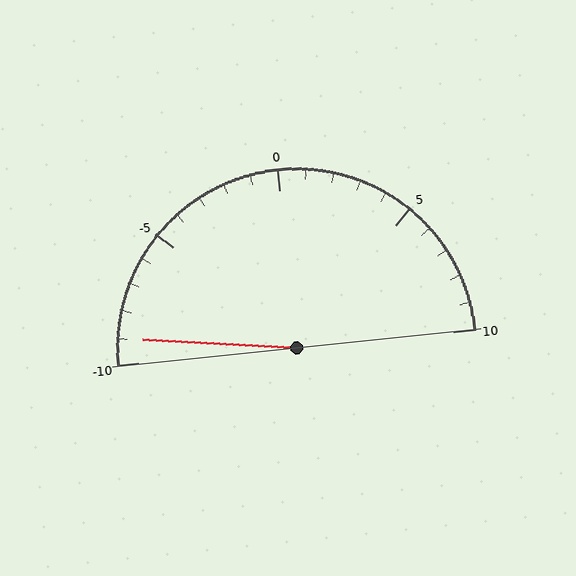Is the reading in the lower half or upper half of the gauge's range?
The reading is in the lower half of the range (-10 to 10).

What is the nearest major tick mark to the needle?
The nearest major tick mark is -10.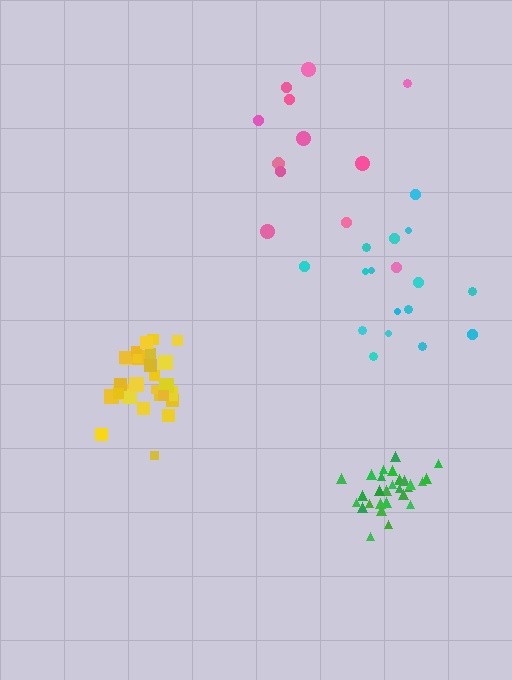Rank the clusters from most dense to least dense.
green, yellow, cyan, pink.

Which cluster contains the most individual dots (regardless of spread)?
Yellow (30).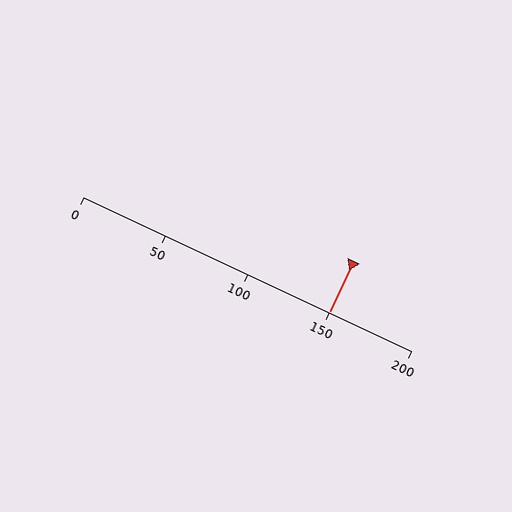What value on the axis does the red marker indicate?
The marker indicates approximately 150.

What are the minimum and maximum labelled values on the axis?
The axis runs from 0 to 200.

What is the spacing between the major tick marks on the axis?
The major ticks are spaced 50 apart.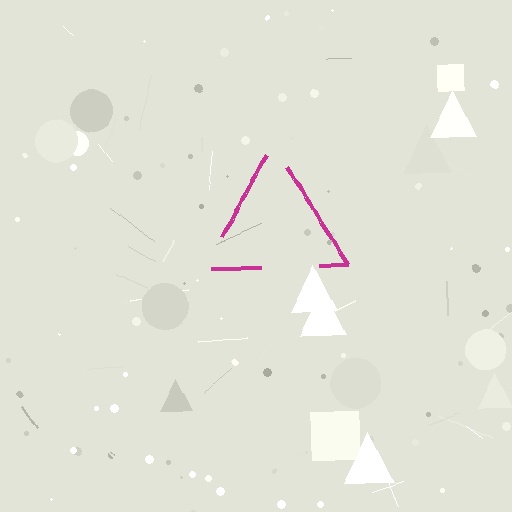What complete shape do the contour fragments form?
The contour fragments form a triangle.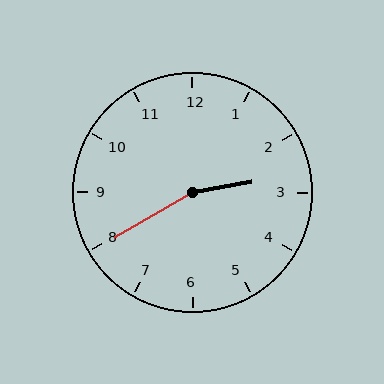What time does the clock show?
2:40.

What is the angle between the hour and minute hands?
Approximately 160 degrees.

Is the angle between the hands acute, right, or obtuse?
It is obtuse.